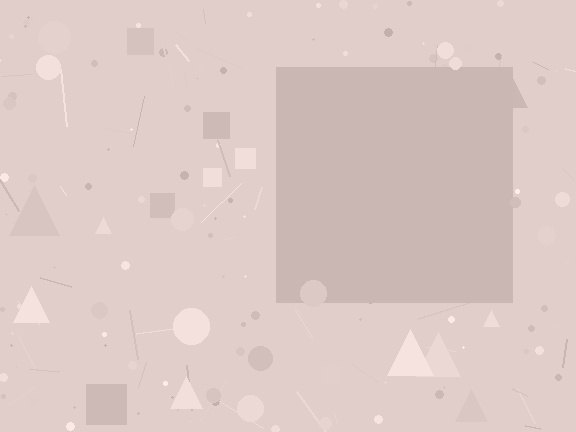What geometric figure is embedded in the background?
A square is embedded in the background.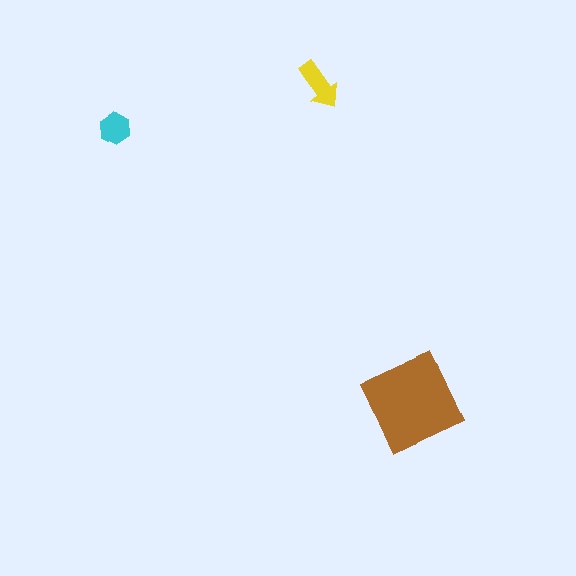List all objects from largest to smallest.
The brown square, the yellow arrow, the cyan hexagon.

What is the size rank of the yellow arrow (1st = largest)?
2nd.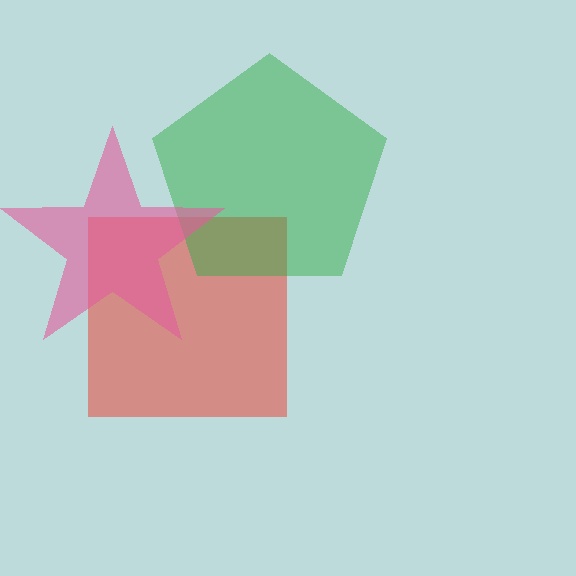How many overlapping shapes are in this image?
There are 3 overlapping shapes in the image.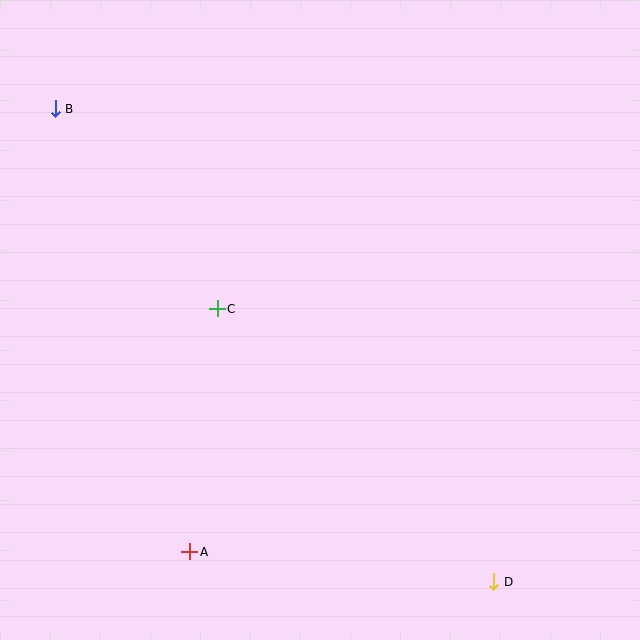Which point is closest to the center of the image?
Point C at (217, 309) is closest to the center.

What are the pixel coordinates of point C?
Point C is at (217, 309).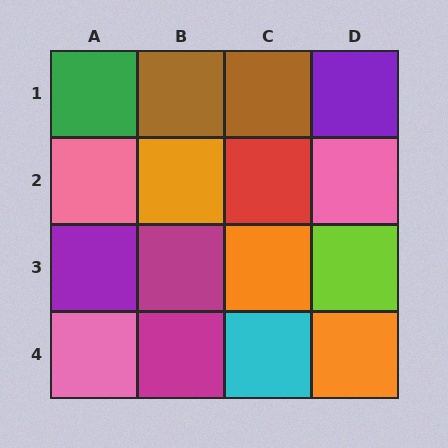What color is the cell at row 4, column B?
Magenta.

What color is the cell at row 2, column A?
Pink.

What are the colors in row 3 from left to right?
Purple, magenta, orange, lime.